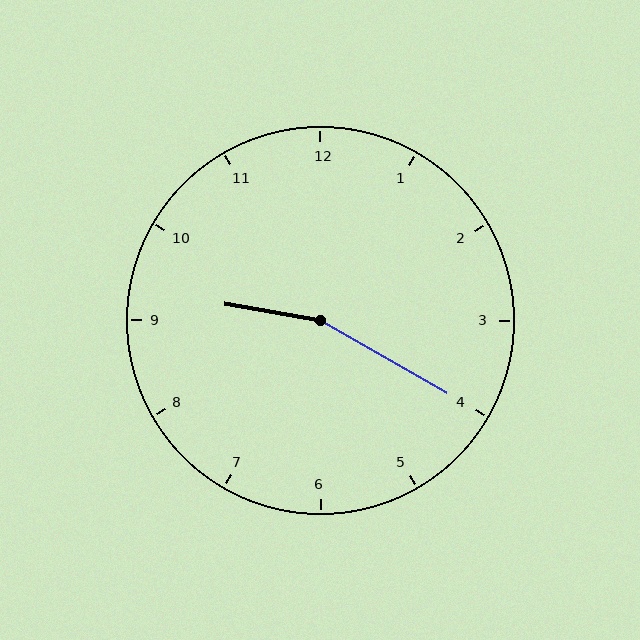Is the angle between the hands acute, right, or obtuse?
It is obtuse.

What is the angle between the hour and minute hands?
Approximately 160 degrees.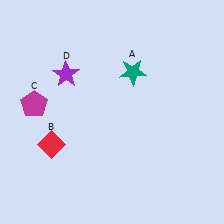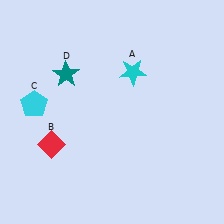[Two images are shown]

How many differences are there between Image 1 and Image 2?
There are 3 differences between the two images.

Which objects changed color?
A changed from teal to cyan. C changed from magenta to cyan. D changed from purple to teal.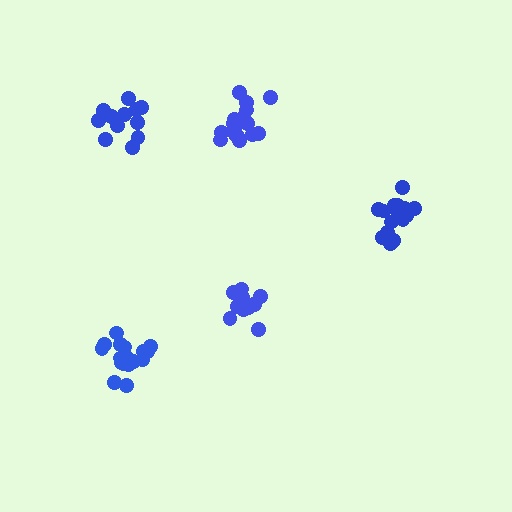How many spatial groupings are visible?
There are 5 spatial groupings.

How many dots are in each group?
Group 1: 12 dots, Group 2: 12 dots, Group 3: 17 dots, Group 4: 18 dots, Group 5: 18 dots (77 total).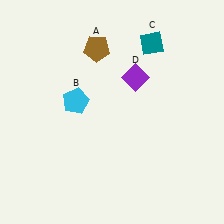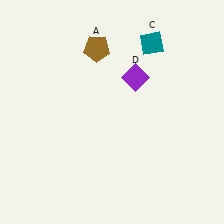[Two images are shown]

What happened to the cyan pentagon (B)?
The cyan pentagon (B) was removed in Image 2. It was in the top-left area of Image 1.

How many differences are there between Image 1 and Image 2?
There is 1 difference between the two images.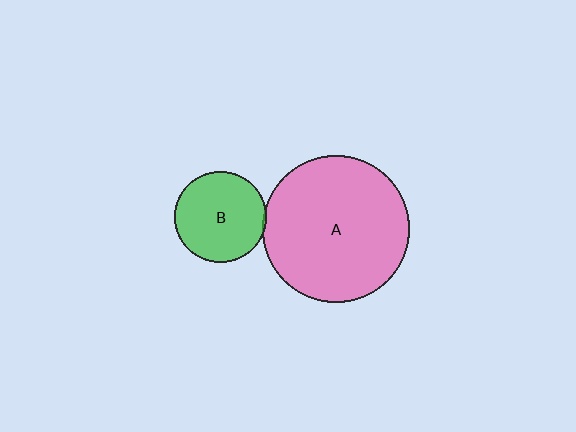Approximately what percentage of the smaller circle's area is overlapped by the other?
Approximately 5%.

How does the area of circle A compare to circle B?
Approximately 2.6 times.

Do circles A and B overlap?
Yes.